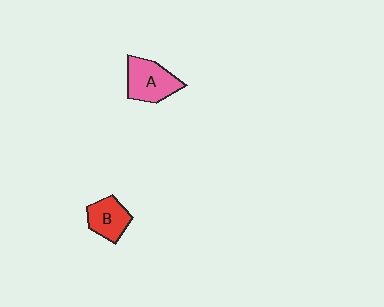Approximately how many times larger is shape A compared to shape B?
Approximately 1.3 times.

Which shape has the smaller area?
Shape B (red).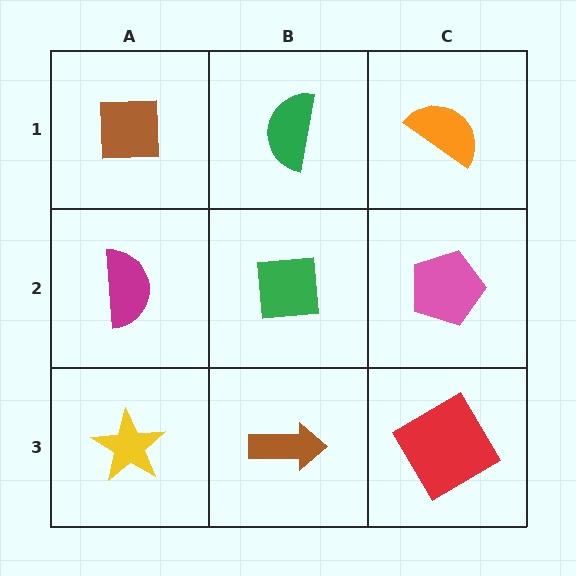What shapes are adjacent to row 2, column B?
A green semicircle (row 1, column B), a brown arrow (row 3, column B), a magenta semicircle (row 2, column A), a pink pentagon (row 2, column C).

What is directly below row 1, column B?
A green square.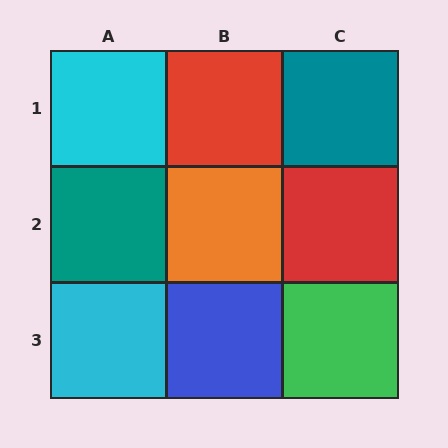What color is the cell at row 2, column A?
Teal.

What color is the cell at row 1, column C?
Teal.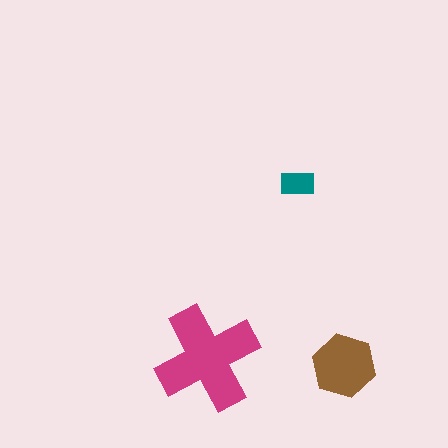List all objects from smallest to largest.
The teal rectangle, the brown hexagon, the magenta cross.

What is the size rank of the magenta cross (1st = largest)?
1st.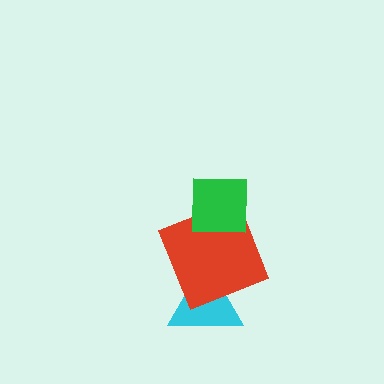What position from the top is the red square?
The red square is 2nd from the top.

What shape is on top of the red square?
The green square is on top of the red square.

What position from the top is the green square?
The green square is 1st from the top.